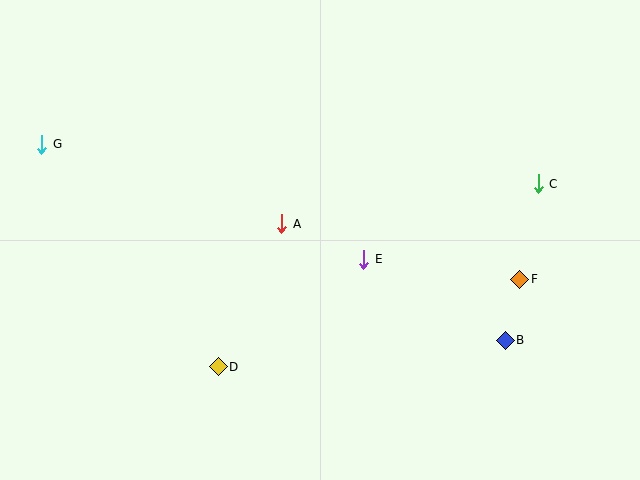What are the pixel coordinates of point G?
Point G is at (42, 144).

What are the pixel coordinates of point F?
Point F is at (520, 279).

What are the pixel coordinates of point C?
Point C is at (538, 184).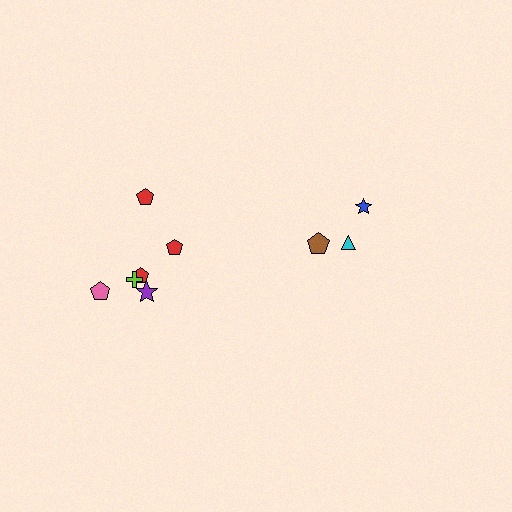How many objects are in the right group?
There are 3 objects.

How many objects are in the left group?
There are 6 objects.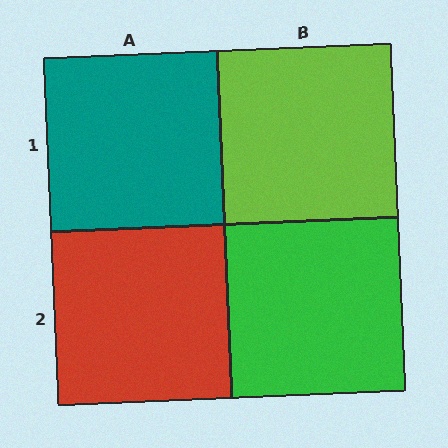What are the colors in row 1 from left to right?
Teal, lime.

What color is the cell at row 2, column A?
Red.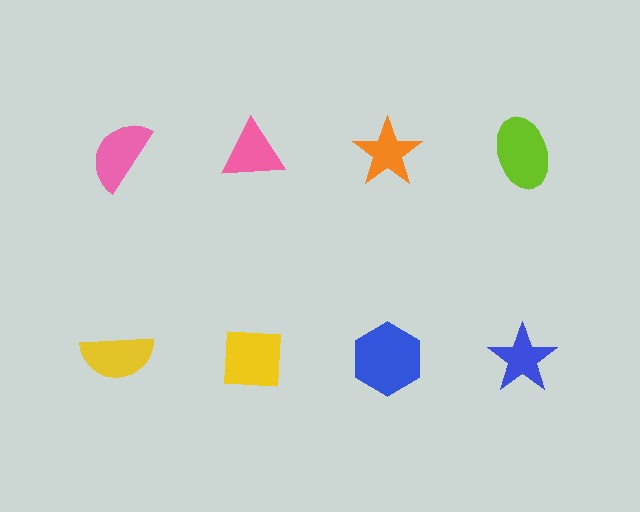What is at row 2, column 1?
A yellow semicircle.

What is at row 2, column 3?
A blue hexagon.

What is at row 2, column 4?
A blue star.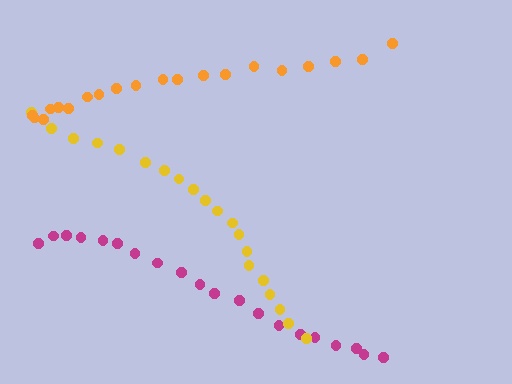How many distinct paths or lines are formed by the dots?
There are 3 distinct paths.